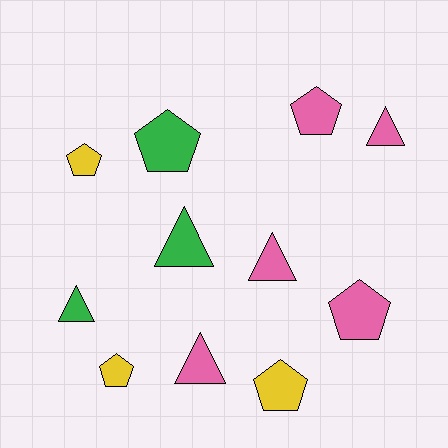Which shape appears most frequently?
Pentagon, with 6 objects.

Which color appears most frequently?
Pink, with 5 objects.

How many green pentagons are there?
There is 1 green pentagon.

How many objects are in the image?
There are 11 objects.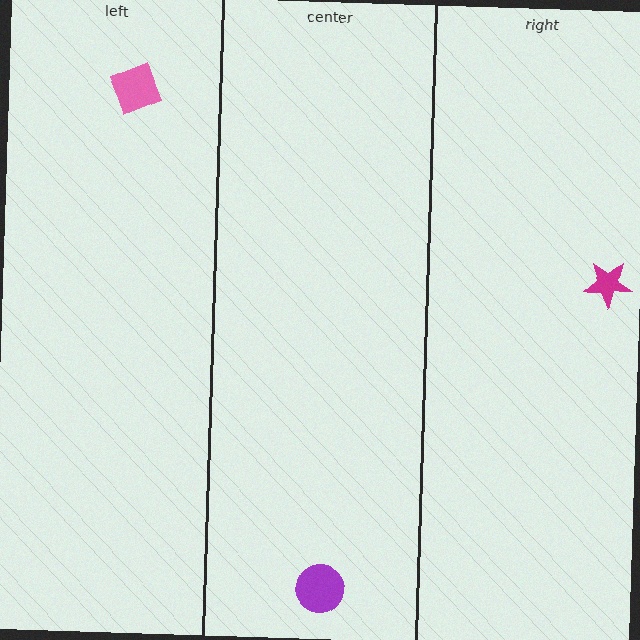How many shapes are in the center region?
1.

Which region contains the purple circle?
The center region.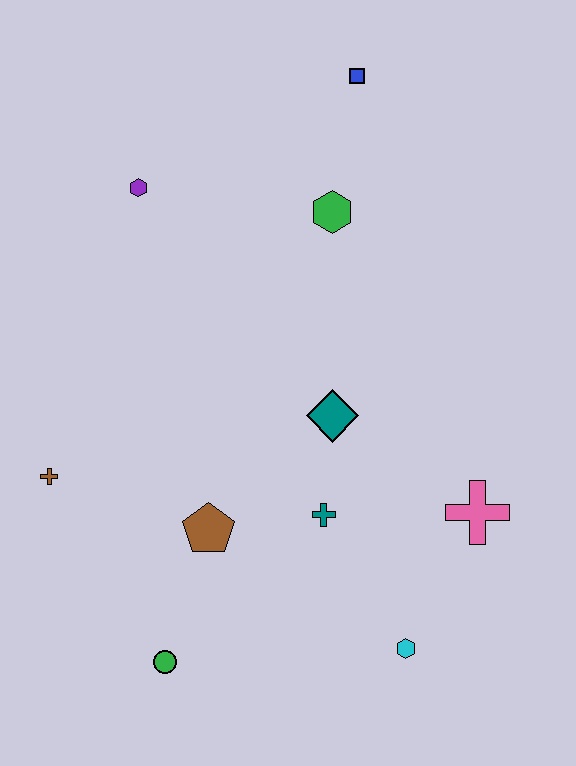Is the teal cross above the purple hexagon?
No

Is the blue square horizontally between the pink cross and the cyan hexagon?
No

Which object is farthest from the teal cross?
The blue square is farthest from the teal cross.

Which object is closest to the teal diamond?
The teal cross is closest to the teal diamond.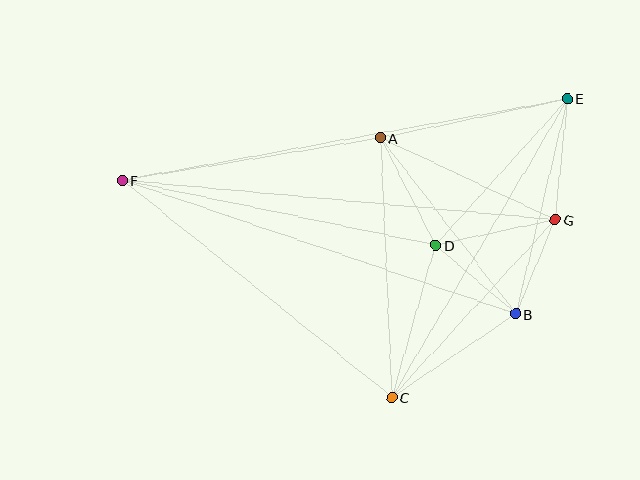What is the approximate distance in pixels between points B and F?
The distance between B and F is approximately 415 pixels.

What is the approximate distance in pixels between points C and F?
The distance between C and F is approximately 346 pixels.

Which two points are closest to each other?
Points B and G are closest to each other.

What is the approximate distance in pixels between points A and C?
The distance between A and C is approximately 260 pixels.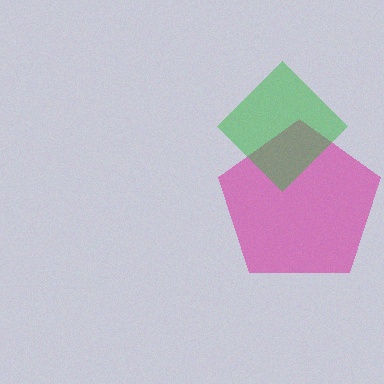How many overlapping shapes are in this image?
There are 2 overlapping shapes in the image.